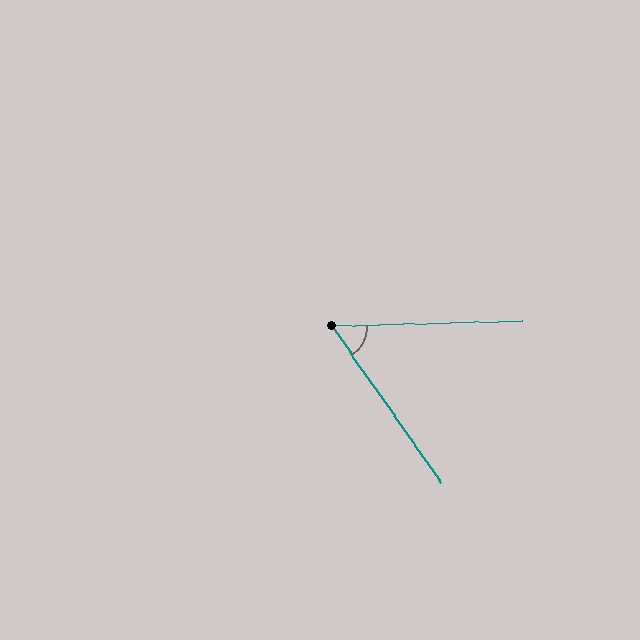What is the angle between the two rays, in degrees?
Approximately 57 degrees.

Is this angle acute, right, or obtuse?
It is acute.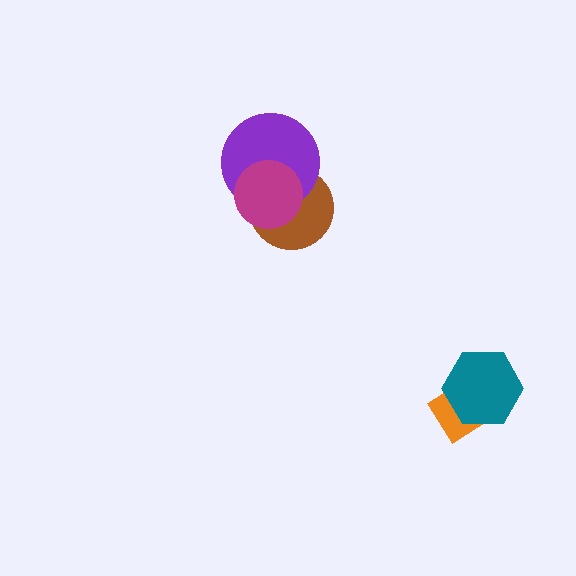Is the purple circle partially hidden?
Yes, it is partially covered by another shape.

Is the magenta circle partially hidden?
No, no other shape covers it.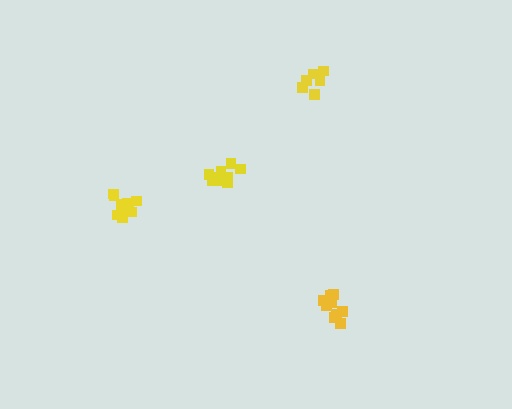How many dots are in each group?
Group 1: 6 dots, Group 2: 9 dots, Group 3: 10 dots, Group 4: 9 dots (34 total).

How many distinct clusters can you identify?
There are 4 distinct clusters.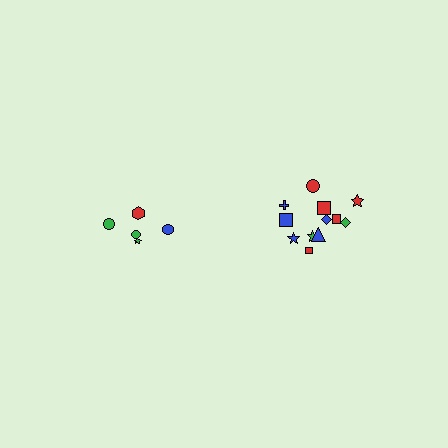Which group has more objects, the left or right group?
The right group.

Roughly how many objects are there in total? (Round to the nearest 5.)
Roughly 15 objects in total.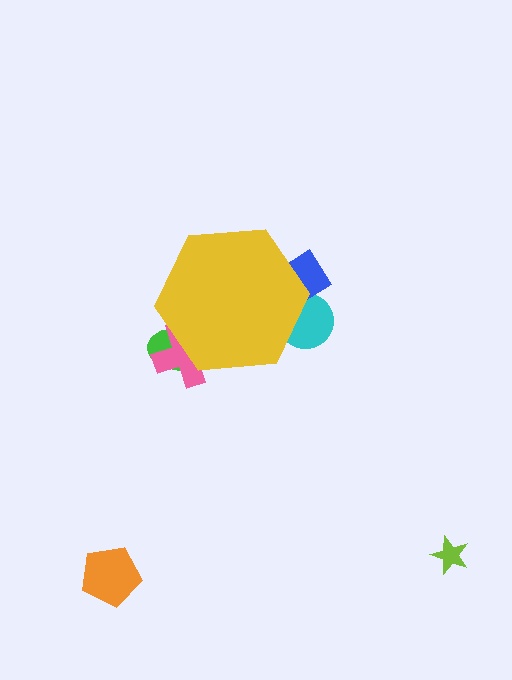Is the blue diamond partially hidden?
Yes, the blue diamond is partially hidden behind the yellow hexagon.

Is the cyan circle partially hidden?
Yes, the cyan circle is partially hidden behind the yellow hexagon.